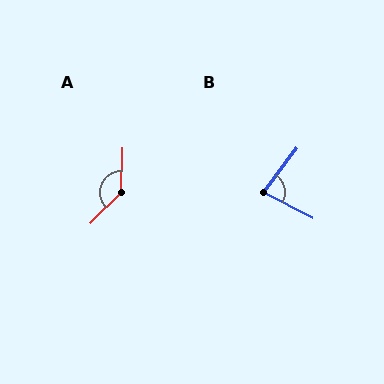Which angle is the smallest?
B, at approximately 81 degrees.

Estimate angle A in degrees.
Approximately 138 degrees.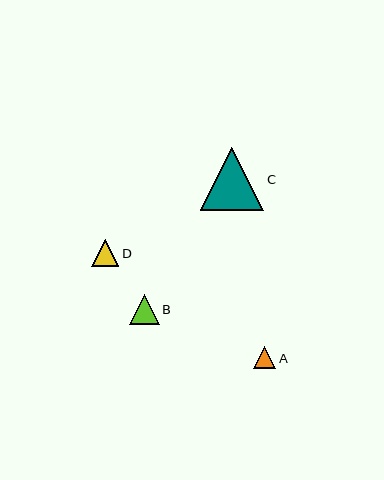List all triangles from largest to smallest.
From largest to smallest: C, B, D, A.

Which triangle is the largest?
Triangle C is the largest with a size of approximately 63 pixels.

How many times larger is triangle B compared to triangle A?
Triangle B is approximately 1.3 times the size of triangle A.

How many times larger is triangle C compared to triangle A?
Triangle C is approximately 2.8 times the size of triangle A.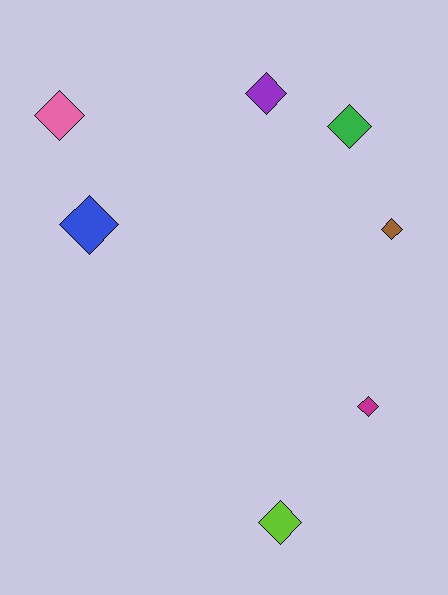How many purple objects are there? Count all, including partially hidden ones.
There is 1 purple object.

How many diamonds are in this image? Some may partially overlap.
There are 7 diamonds.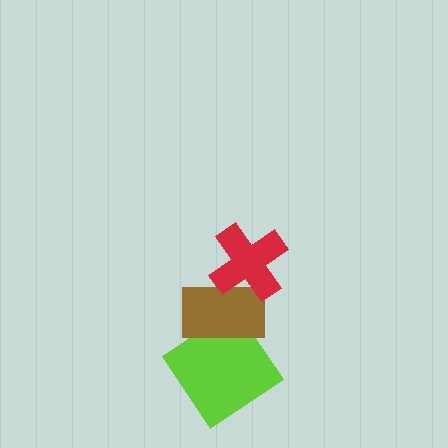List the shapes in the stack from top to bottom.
From top to bottom: the red cross, the brown rectangle, the lime diamond.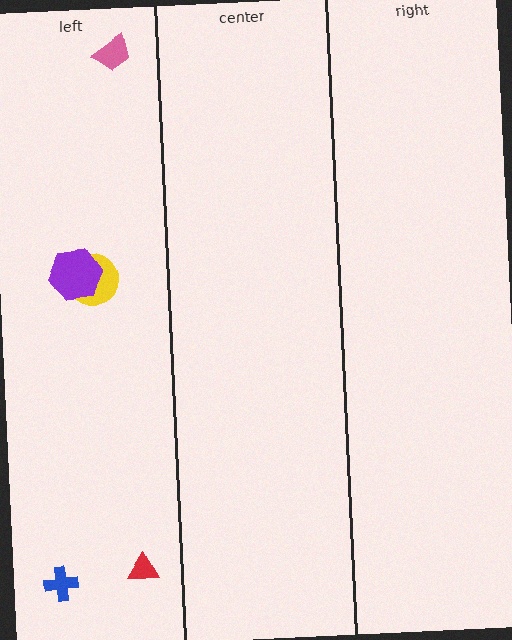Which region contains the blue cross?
The left region.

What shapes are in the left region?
The red triangle, the blue cross, the yellow circle, the purple hexagon, the pink trapezoid.